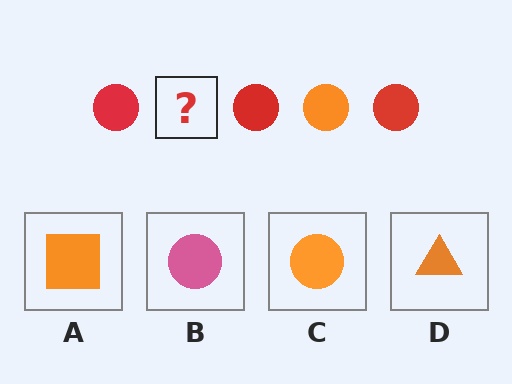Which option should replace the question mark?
Option C.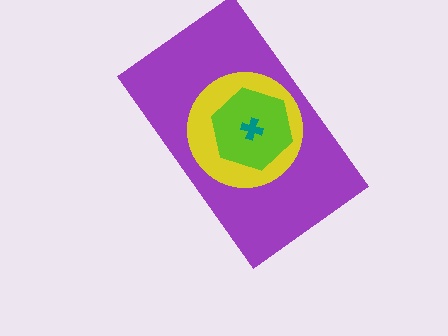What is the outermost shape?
The purple rectangle.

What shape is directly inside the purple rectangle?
The yellow circle.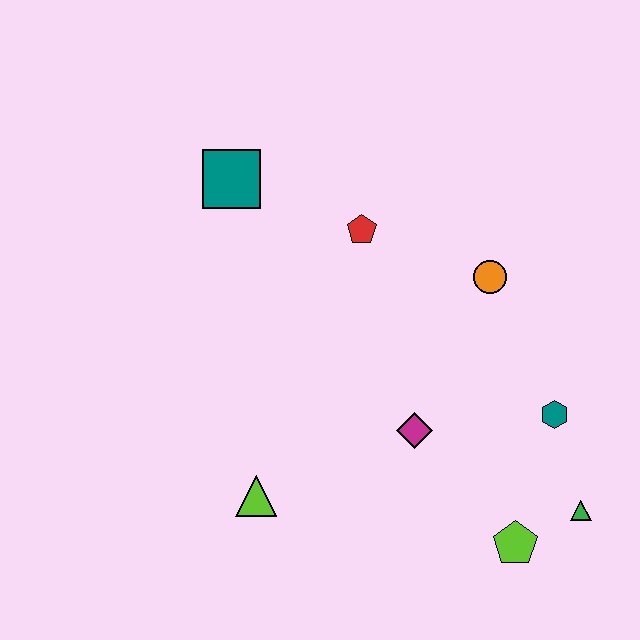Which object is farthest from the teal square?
The green triangle is farthest from the teal square.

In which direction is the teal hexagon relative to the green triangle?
The teal hexagon is above the green triangle.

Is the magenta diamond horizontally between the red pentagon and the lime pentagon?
Yes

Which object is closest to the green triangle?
The lime pentagon is closest to the green triangle.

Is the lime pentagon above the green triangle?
No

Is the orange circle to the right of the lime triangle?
Yes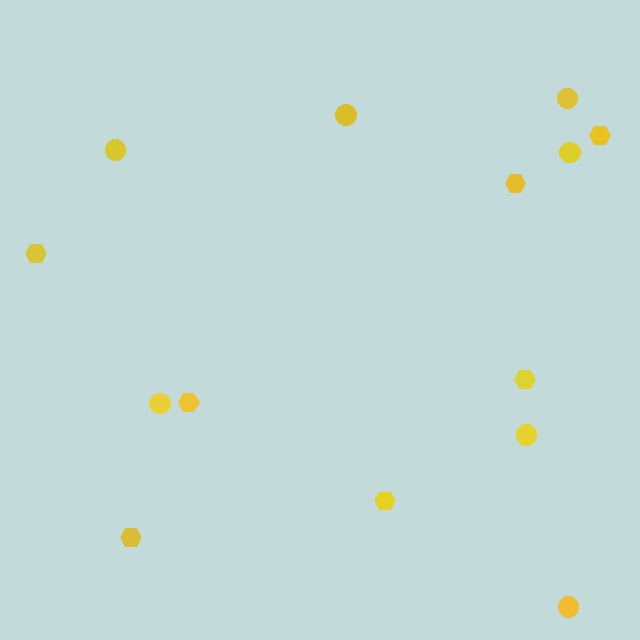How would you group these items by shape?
There are 2 groups: one group of hexagons (7) and one group of circles (7).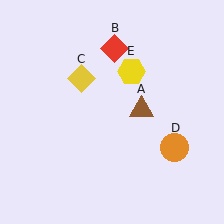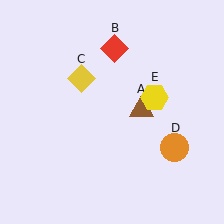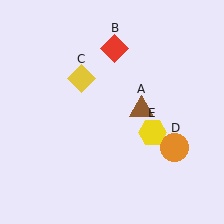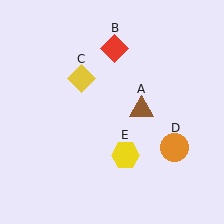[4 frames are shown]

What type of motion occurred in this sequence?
The yellow hexagon (object E) rotated clockwise around the center of the scene.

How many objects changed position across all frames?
1 object changed position: yellow hexagon (object E).